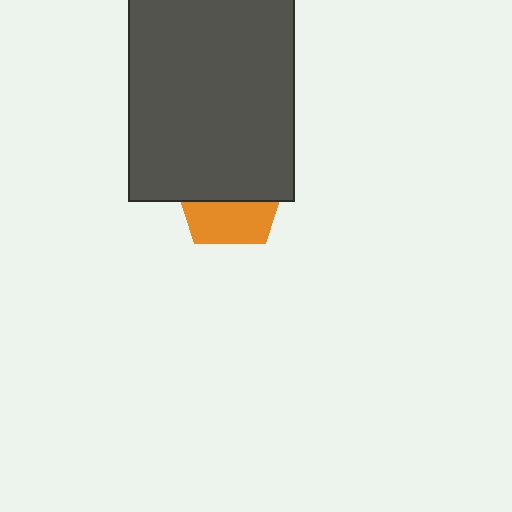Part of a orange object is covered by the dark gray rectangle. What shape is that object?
It is a pentagon.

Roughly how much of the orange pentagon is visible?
A small part of it is visible (roughly 41%).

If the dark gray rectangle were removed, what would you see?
You would see the complete orange pentagon.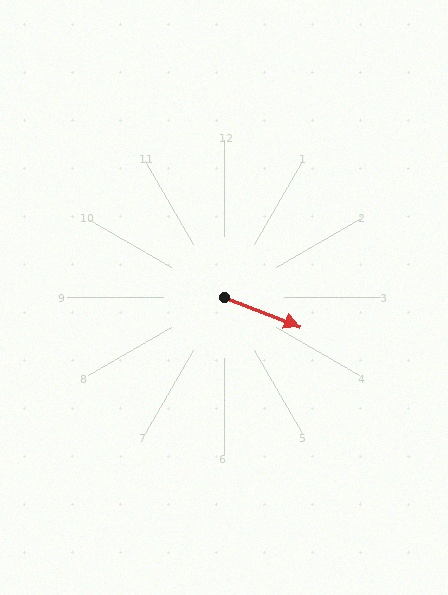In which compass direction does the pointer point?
East.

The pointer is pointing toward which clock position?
Roughly 4 o'clock.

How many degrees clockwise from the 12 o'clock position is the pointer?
Approximately 111 degrees.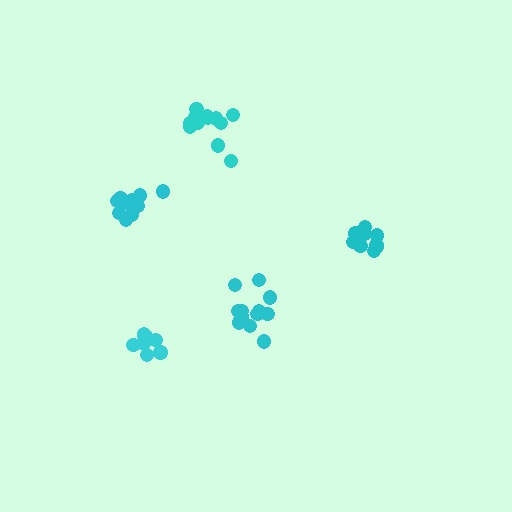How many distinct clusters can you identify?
There are 5 distinct clusters.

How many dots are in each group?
Group 1: 9 dots, Group 2: 12 dots, Group 3: 9 dots, Group 4: 13 dots, Group 5: 13 dots (56 total).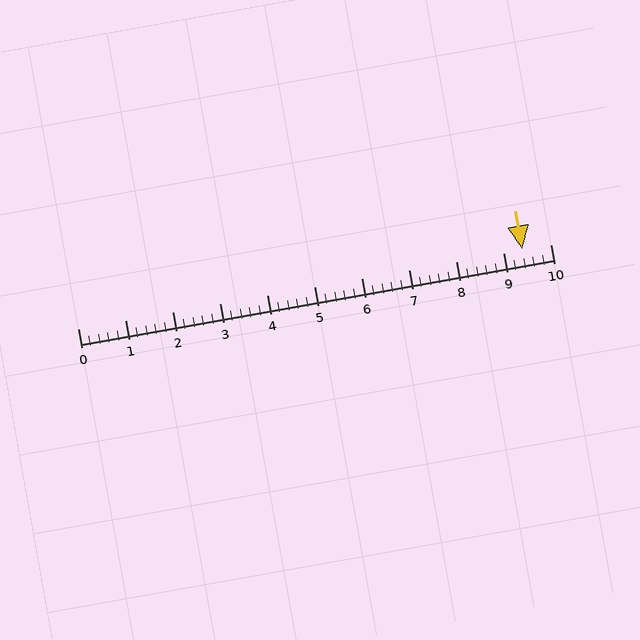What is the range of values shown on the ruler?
The ruler shows values from 0 to 10.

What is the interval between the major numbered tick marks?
The major tick marks are spaced 1 units apart.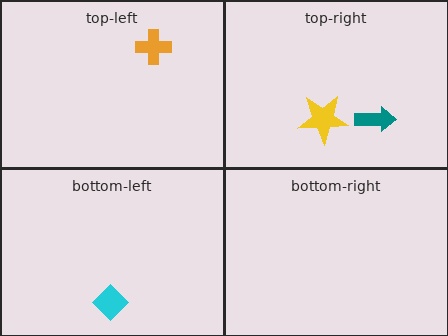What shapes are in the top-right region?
The yellow star, the teal arrow.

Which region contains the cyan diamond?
The bottom-left region.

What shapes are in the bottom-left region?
The cyan diamond.